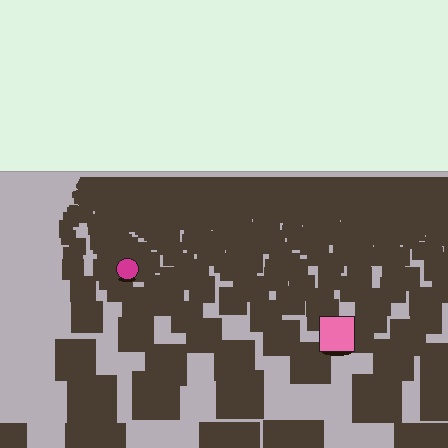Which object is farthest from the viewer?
The magenta circle is farthest from the viewer. It appears smaller and the ground texture around it is denser.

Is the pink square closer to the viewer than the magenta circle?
Yes. The pink square is closer — you can tell from the texture gradient: the ground texture is coarser near it.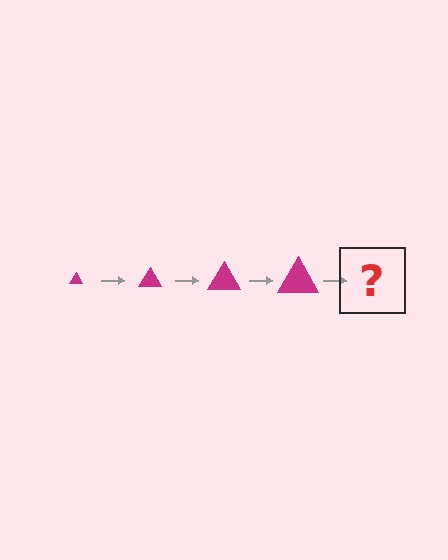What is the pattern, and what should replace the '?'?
The pattern is that the triangle gets progressively larger each step. The '?' should be a magenta triangle, larger than the previous one.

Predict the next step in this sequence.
The next step is a magenta triangle, larger than the previous one.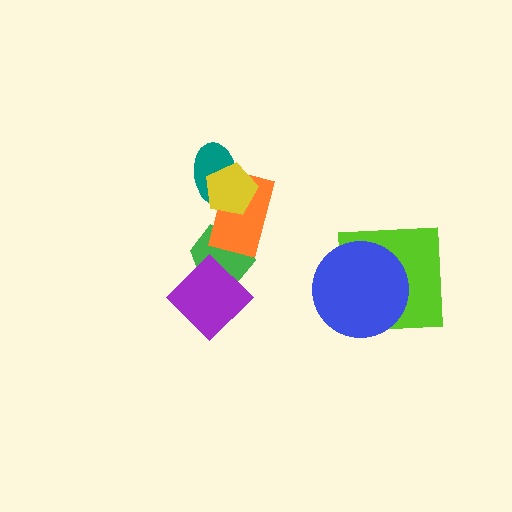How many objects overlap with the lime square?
1 object overlaps with the lime square.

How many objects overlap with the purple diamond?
1 object overlaps with the purple diamond.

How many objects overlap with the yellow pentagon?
2 objects overlap with the yellow pentagon.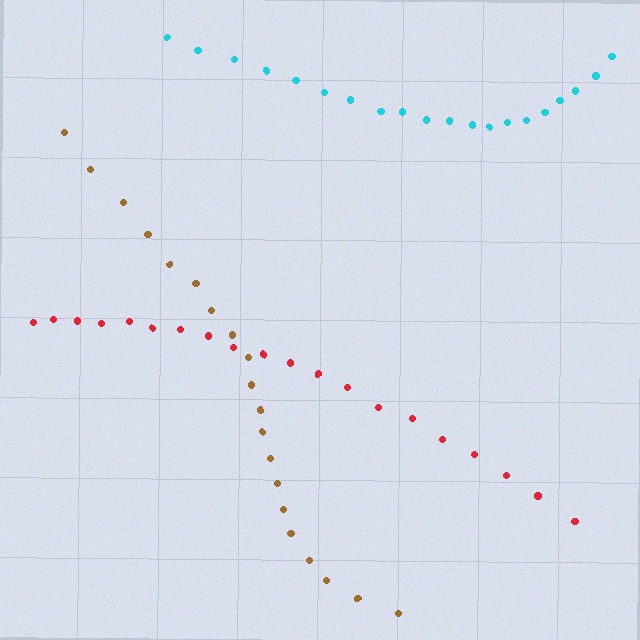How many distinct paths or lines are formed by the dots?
There are 3 distinct paths.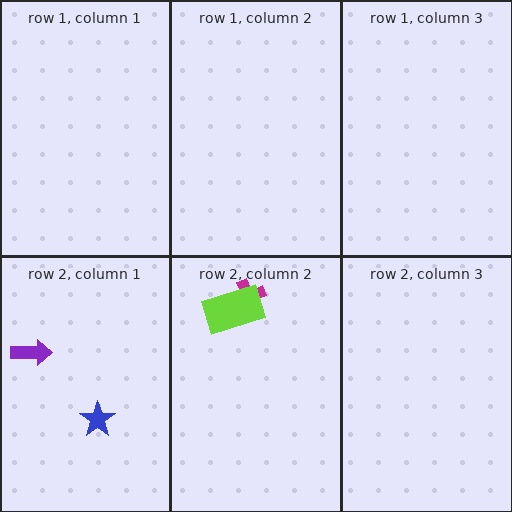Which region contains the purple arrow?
The row 2, column 1 region.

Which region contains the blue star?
The row 2, column 1 region.